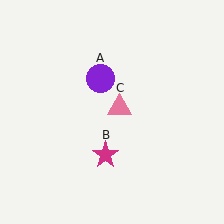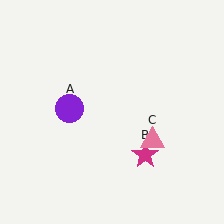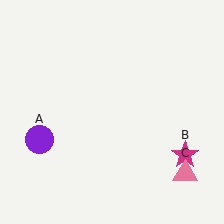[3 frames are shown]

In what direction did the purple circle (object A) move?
The purple circle (object A) moved down and to the left.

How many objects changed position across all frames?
3 objects changed position: purple circle (object A), magenta star (object B), pink triangle (object C).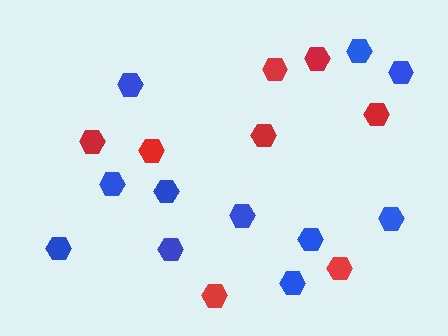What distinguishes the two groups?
There are 2 groups: one group of red hexagons (8) and one group of blue hexagons (11).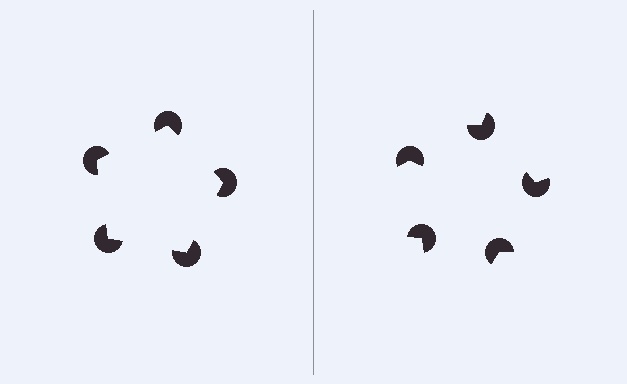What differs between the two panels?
The pac-man discs are positioned identically on both sides; only the wedge orientations differ. On the left they align to a pentagon; on the right they are misaligned.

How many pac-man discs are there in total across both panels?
10 — 5 on each side.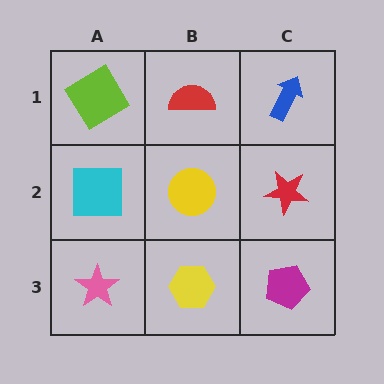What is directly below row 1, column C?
A red star.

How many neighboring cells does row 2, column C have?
3.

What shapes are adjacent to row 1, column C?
A red star (row 2, column C), a red semicircle (row 1, column B).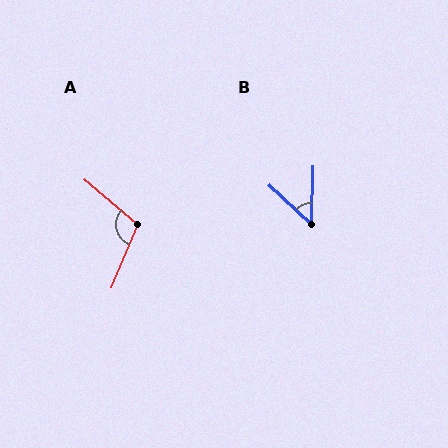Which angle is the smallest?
B, at approximately 49 degrees.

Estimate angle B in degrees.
Approximately 49 degrees.